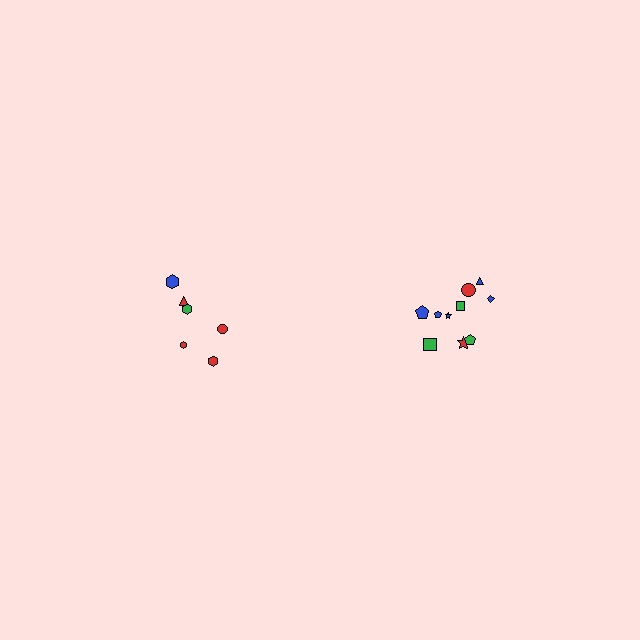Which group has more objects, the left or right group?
The right group.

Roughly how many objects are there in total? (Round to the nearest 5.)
Roughly 15 objects in total.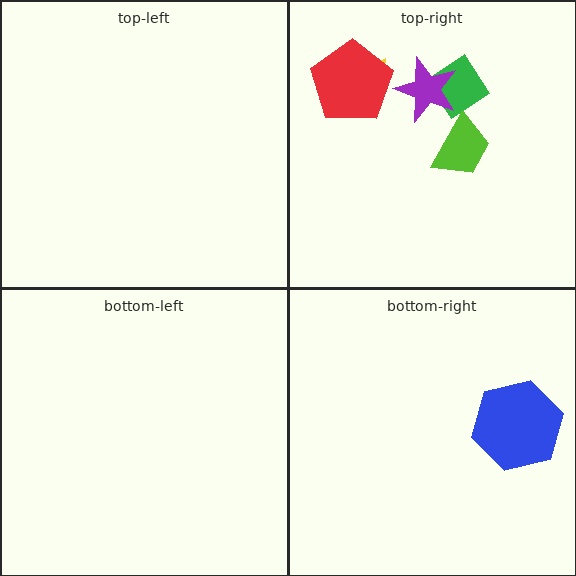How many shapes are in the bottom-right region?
1.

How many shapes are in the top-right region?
5.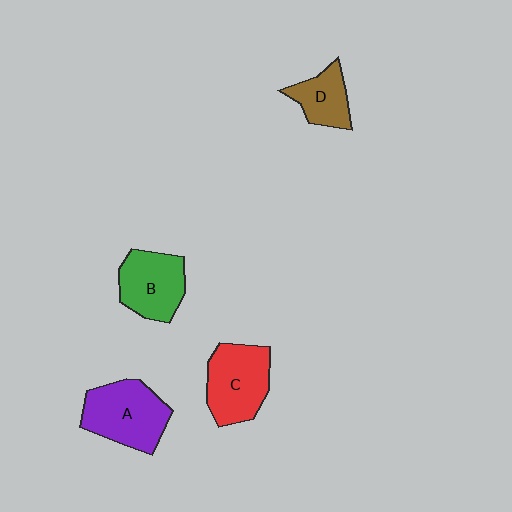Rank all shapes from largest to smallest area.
From largest to smallest: A (purple), C (red), B (green), D (brown).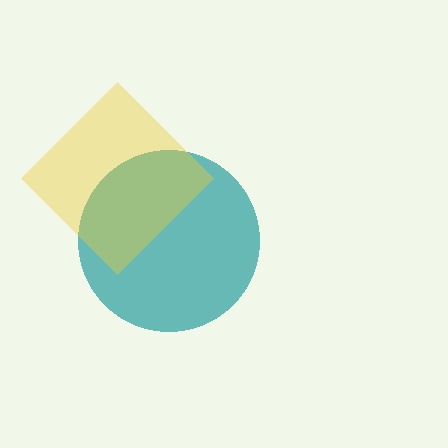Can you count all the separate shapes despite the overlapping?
Yes, there are 2 separate shapes.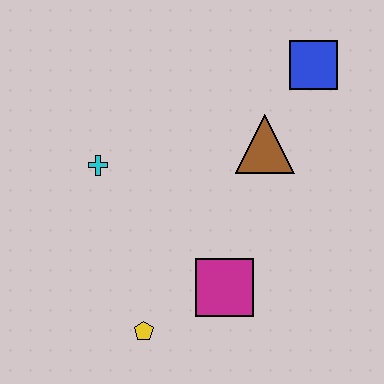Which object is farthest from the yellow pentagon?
The blue square is farthest from the yellow pentagon.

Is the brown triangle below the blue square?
Yes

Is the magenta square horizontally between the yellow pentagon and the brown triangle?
Yes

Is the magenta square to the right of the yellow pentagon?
Yes